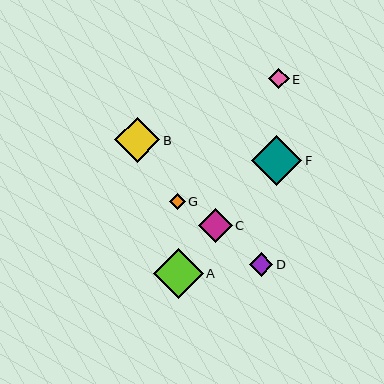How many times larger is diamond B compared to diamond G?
Diamond B is approximately 2.9 times the size of diamond G.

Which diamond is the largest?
Diamond F is the largest with a size of approximately 51 pixels.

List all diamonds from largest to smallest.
From largest to smallest: F, A, B, C, D, E, G.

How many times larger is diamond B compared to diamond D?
Diamond B is approximately 1.9 times the size of diamond D.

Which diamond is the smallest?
Diamond G is the smallest with a size of approximately 16 pixels.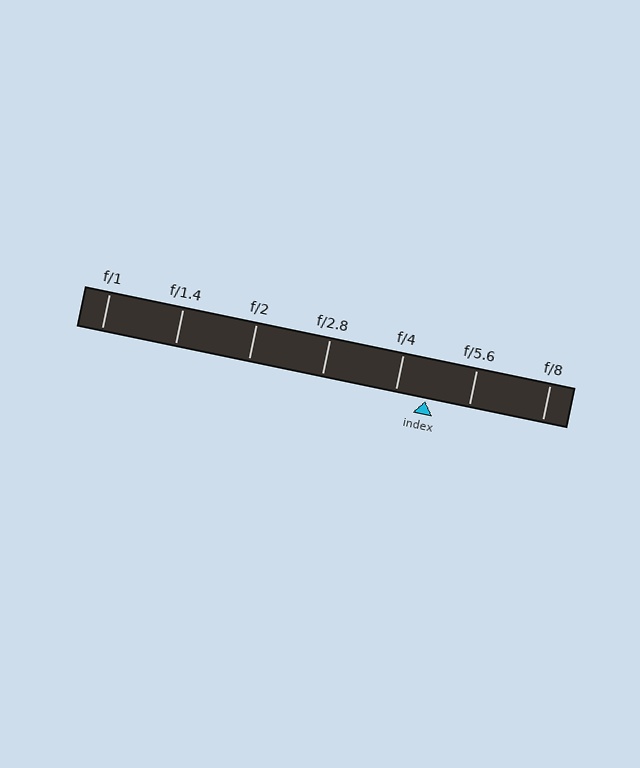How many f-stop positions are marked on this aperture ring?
There are 7 f-stop positions marked.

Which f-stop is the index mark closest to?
The index mark is closest to f/4.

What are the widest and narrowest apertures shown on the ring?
The widest aperture shown is f/1 and the narrowest is f/8.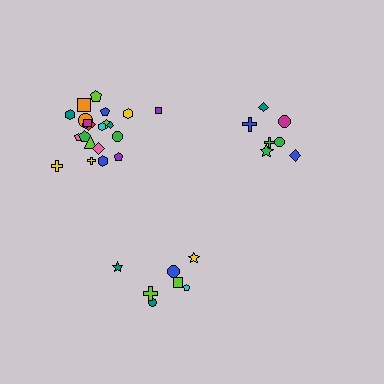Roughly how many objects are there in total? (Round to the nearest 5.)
Roughly 35 objects in total.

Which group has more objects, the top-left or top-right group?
The top-left group.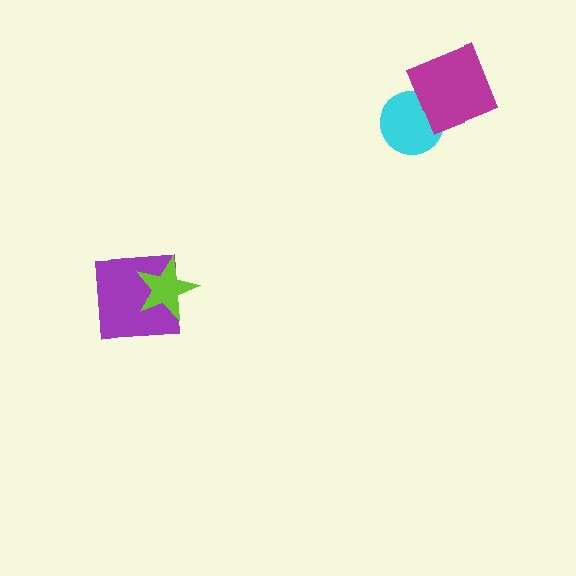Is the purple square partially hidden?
Yes, it is partially covered by another shape.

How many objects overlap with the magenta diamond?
1 object overlaps with the magenta diamond.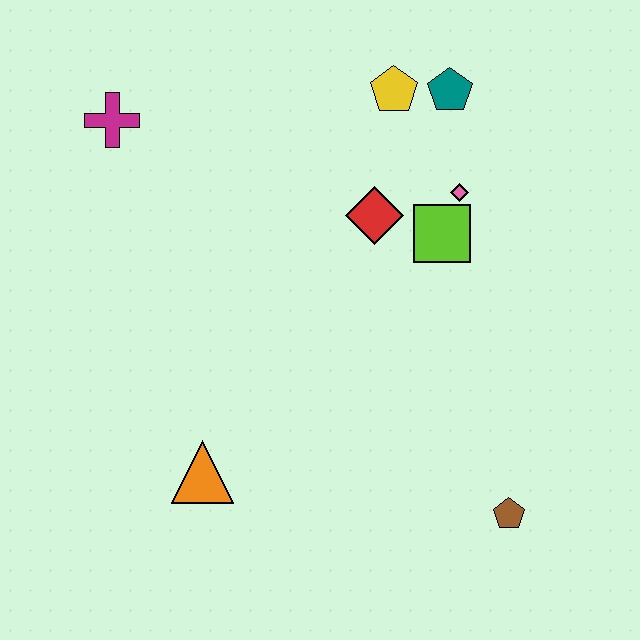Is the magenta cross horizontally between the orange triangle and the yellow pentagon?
No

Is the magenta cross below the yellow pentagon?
Yes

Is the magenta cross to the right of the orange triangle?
No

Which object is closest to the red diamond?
The lime square is closest to the red diamond.